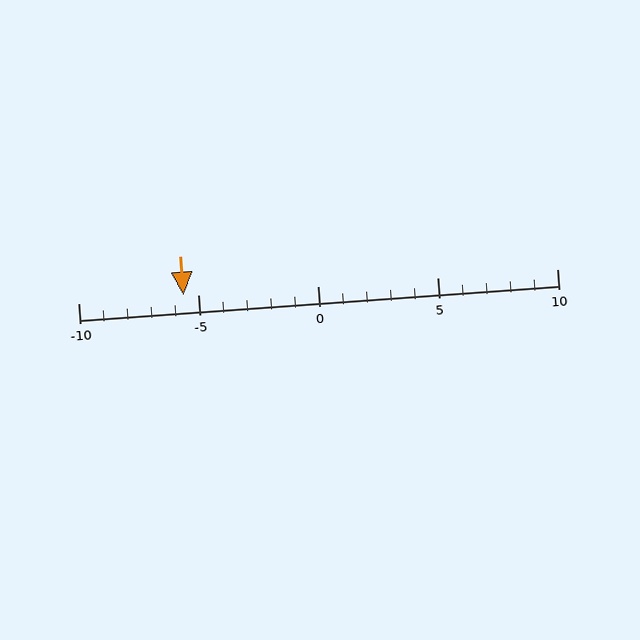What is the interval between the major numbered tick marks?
The major tick marks are spaced 5 units apart.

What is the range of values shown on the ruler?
The ruler shows values from -10 to 10.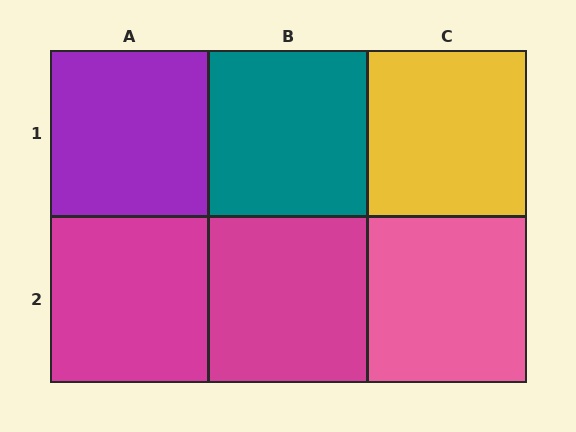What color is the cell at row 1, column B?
Teal.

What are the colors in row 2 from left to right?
Magenta, magenta, pink.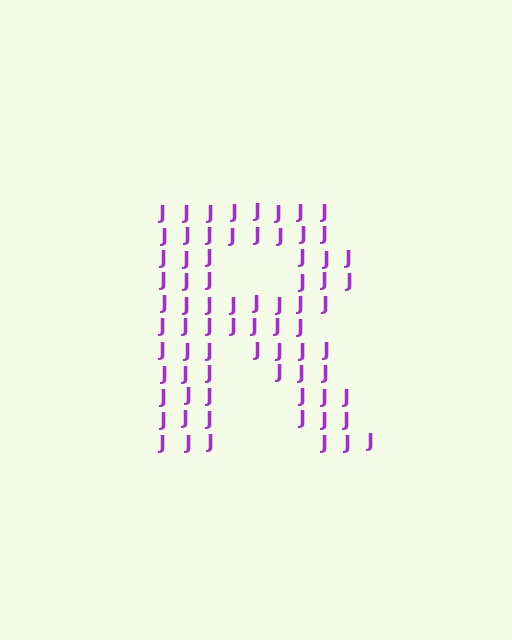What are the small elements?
The small elements are letter J's.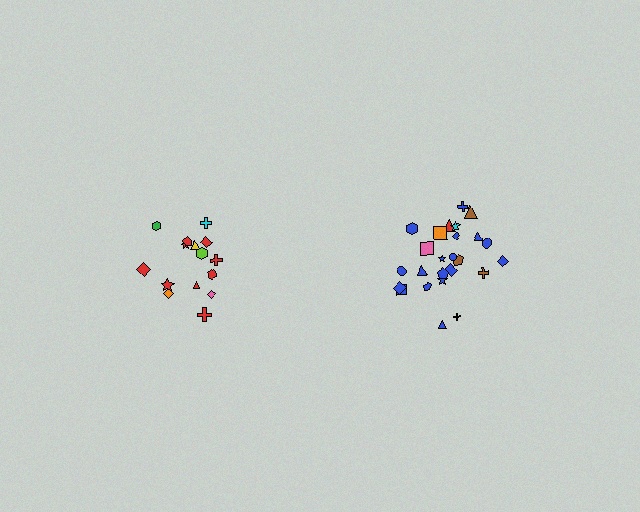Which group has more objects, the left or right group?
The right group.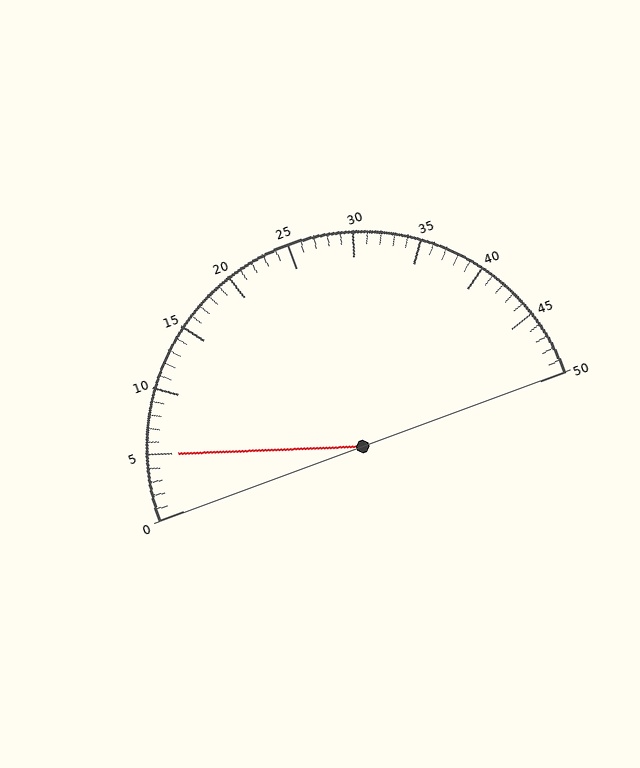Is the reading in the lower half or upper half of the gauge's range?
The reading is in the lower half of the range (0 to 50).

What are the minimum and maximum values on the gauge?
The gauge ranges from 0 to 50.